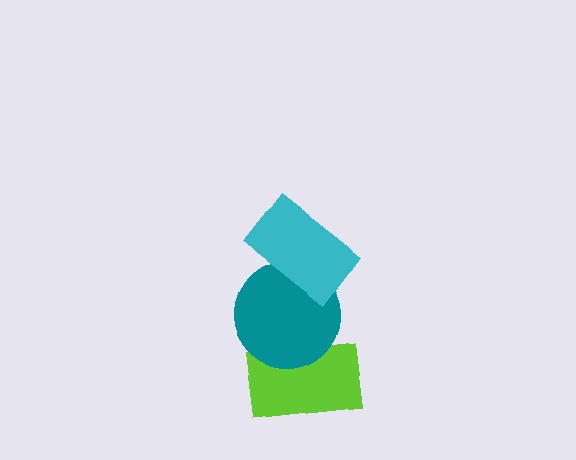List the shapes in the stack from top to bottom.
From top to bottom: the cyan rectangle, the teal circle, the lime rectangle.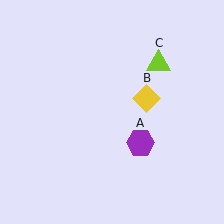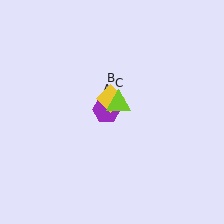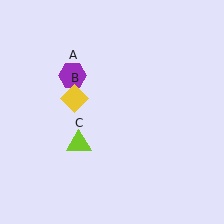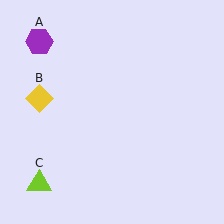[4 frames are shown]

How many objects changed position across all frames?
3 objects changed position: purple hexagon (object A), yellow diamond (object B), lime triangle (object C).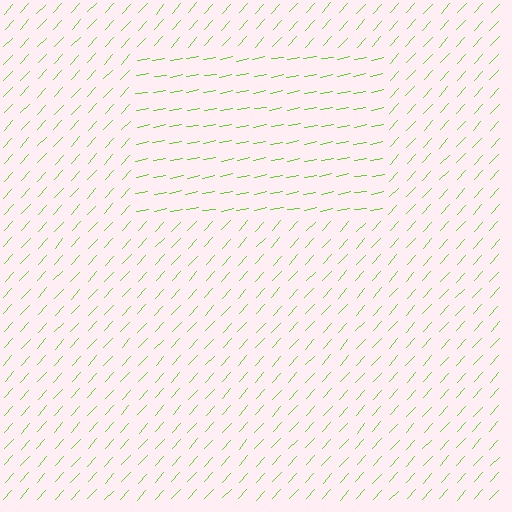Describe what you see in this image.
The image is filled with small lime line segments. A rectangle region in the image has lines oriented differently from the surrounding lines, creating a visible texture boundary.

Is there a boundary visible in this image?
Yes, there is a texture boundary formed by a change in line orientation.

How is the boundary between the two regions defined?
The boundary is defined purely by a change in line orientation (approximately 37 degrees difference). All lines are the same color and thickness.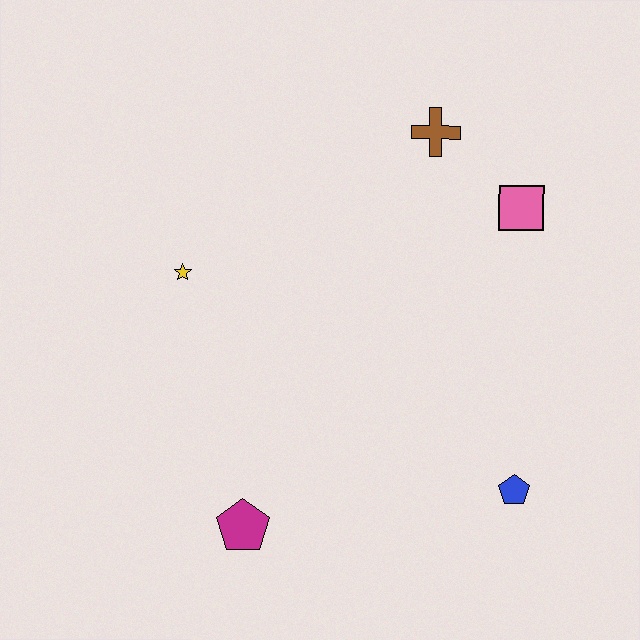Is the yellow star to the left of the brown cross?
Yes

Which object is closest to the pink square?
The brown cross is closest to the pink square.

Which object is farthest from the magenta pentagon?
The brown cross is farthest from the magenta pentagon.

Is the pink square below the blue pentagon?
No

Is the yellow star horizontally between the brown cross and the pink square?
No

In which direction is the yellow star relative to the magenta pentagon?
The yellow star is above the magenta pentagon.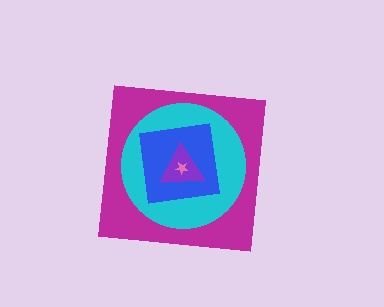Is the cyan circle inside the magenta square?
Yes.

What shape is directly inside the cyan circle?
The blue square.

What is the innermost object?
The pink star.